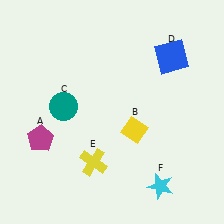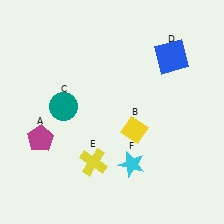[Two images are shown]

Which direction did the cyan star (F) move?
The cyan star (F) moved left.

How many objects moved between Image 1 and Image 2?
1 object moved between the two images.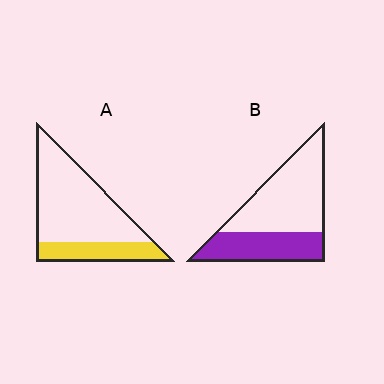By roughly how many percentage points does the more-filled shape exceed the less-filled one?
By roughly 10 percentage points (B over A).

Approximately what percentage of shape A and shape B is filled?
A is approximately 25% and B is approximately 40%.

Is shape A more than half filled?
No.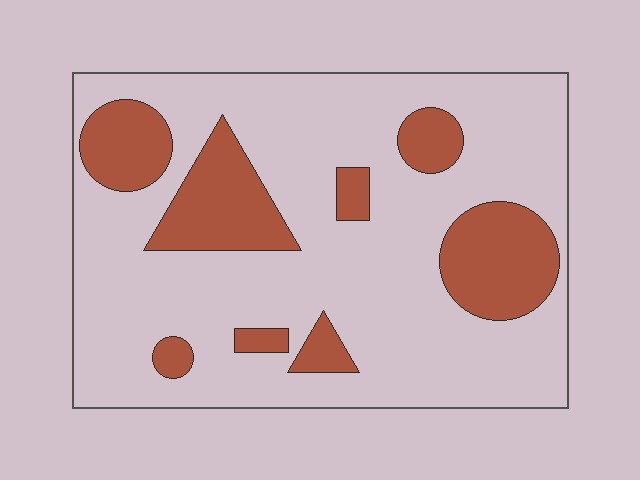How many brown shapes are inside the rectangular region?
8.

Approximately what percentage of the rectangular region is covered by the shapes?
Approximately 25%.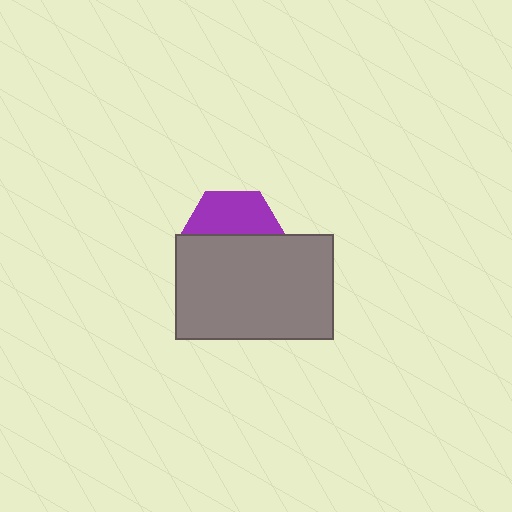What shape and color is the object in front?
The object in front is a gray rectangle.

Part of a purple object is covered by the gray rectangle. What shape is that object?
It is a hexagon.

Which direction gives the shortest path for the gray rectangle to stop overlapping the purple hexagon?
Moving down gives the shortest separation.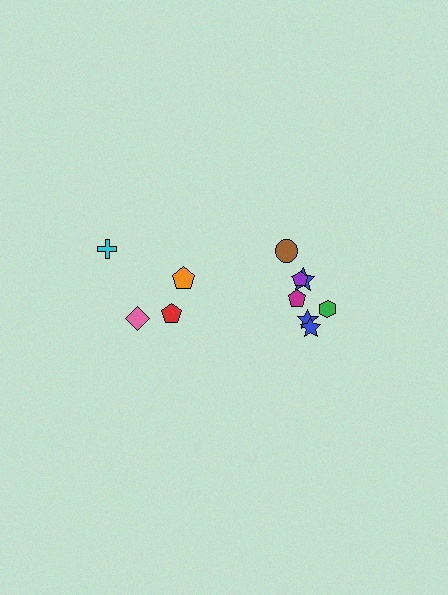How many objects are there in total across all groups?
There are 11 objects.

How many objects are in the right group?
There are 7 objects.